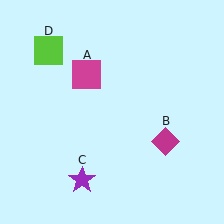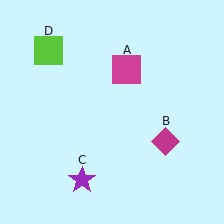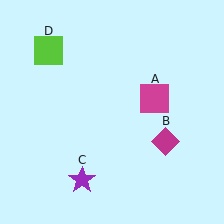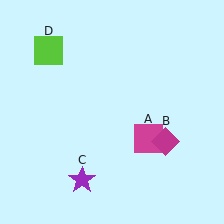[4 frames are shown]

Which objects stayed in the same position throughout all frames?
Magenta diamond (object B) and purple star (object C) and lime square (object D) remained stationary.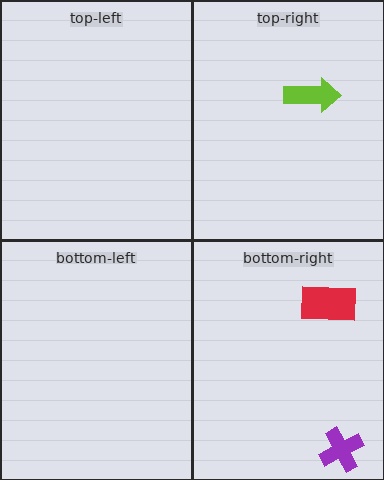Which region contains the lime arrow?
The top-right region.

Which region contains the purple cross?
The bottom-right region.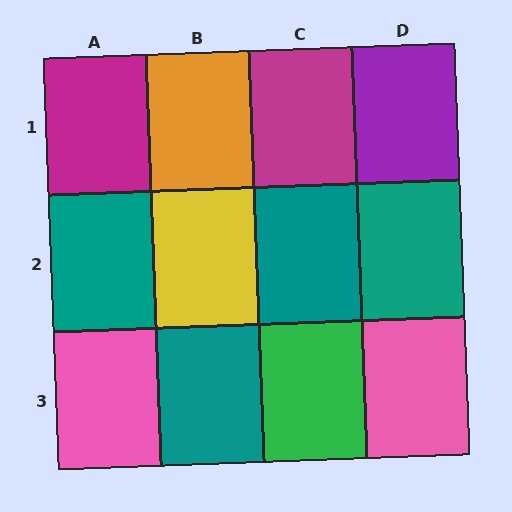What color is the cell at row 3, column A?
Pink.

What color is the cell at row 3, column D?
Pink.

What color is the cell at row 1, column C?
Magenta.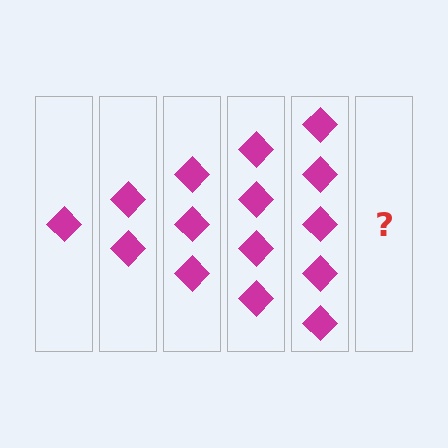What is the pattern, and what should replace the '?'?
The pattern is that each step adds one more diamond. The '?' should be 6 diamonds.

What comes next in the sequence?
The next element should be 6 diamonds.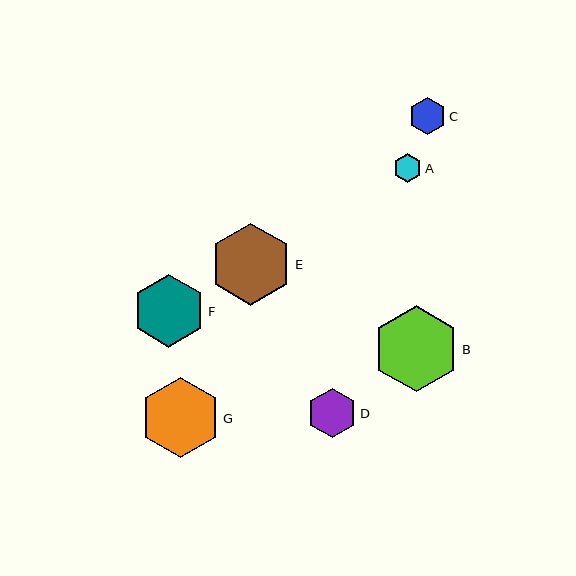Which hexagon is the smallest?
Hexagon A is the smallest with a size of approximately 29 pixels.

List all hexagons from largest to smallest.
From largest to smallest: B, E, G, F, D, C, A.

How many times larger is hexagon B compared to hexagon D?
Hexagon B is approximately 1.7 times the size of hexagon D.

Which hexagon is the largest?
Hexagon B is the largest with a size of approximately 86 pixels.